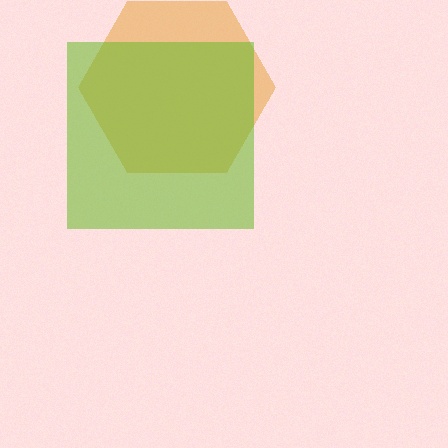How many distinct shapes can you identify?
There are 2 distinct shapes: an orange hexagon, a lime square.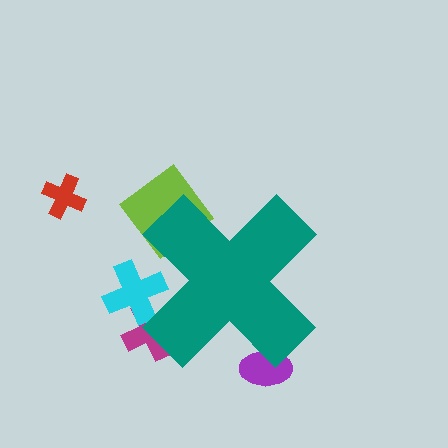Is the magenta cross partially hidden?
Yes, the magenta cross is partially hidden behind the teal cross.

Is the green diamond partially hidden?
Yes, the green diamond is partially hidden behind the teal cross.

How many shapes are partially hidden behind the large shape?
5 shapes are partially hidden.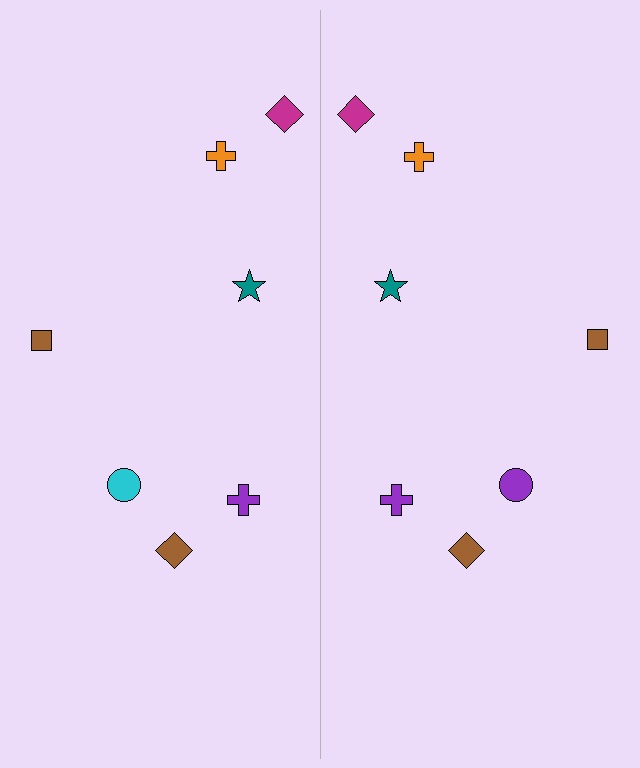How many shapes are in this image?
There are 14 shapes in this image.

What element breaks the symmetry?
The purple circle on the right side breaks the symmetry — its mirror counterpart is cyan.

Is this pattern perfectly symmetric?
No, the pattern is not perfectly symmetric. The purple circle on the right side breaks the symmetry — its mirror counterpart is cyan.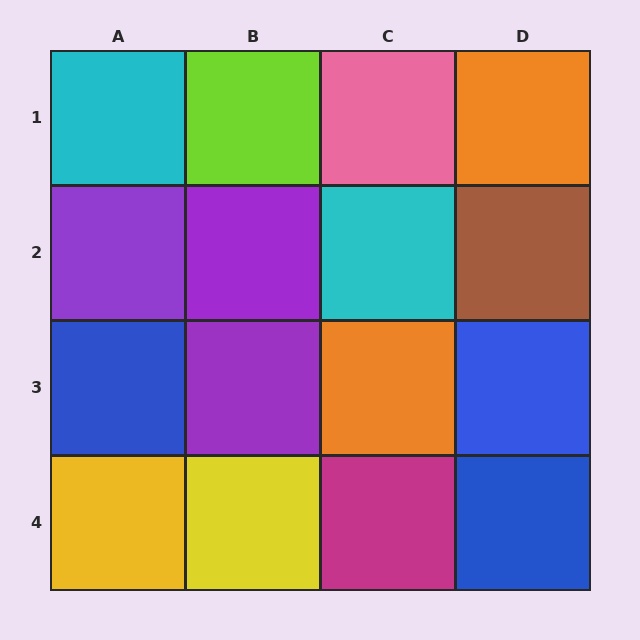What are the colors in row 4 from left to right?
Yellow, yellow, magenta, blue.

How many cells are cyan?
2 cells are cyan.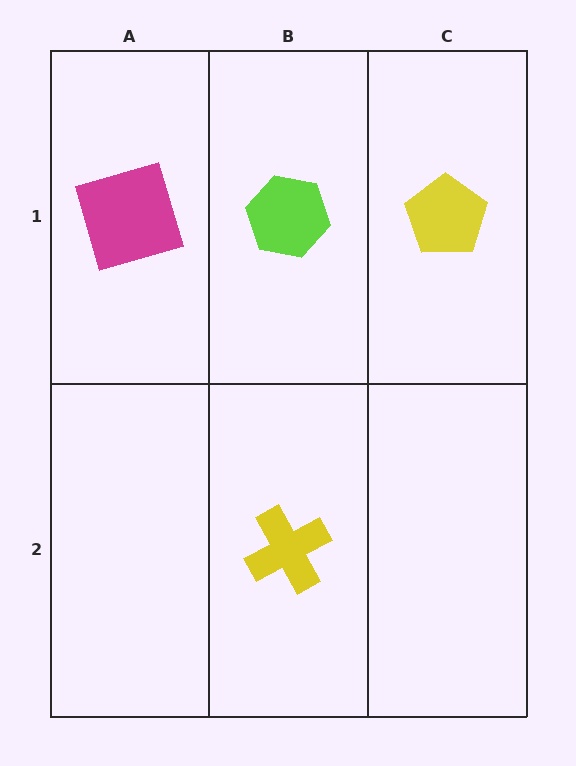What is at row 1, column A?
A magenta square.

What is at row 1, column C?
A yellow pentagon.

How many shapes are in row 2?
1 shape.